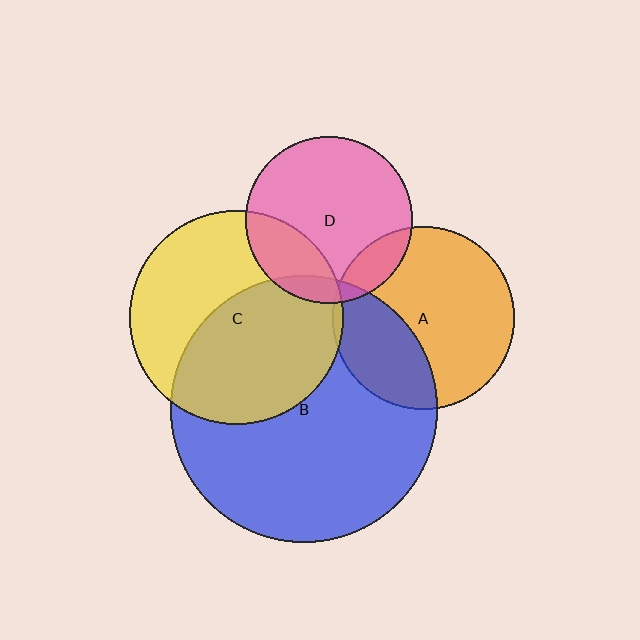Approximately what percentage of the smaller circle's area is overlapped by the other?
Approximately 25%.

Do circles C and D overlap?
Yes.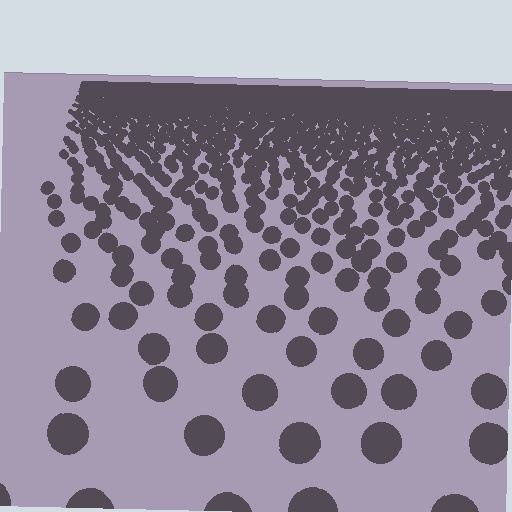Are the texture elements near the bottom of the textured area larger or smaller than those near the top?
Larger. Near the bottom, elements are closer to the viewer and appear at a bigger on-screen size.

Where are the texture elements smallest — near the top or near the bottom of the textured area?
Near the top.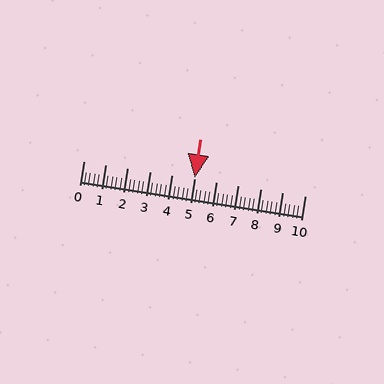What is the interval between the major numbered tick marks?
The major tick marks are spaced 1 units apart.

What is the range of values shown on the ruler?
The ruler shows values from 0 to 10.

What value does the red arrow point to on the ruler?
The red arrow points to approximately 5.0.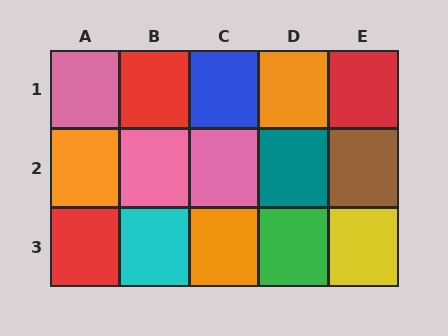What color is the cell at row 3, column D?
Green.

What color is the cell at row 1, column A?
Pink.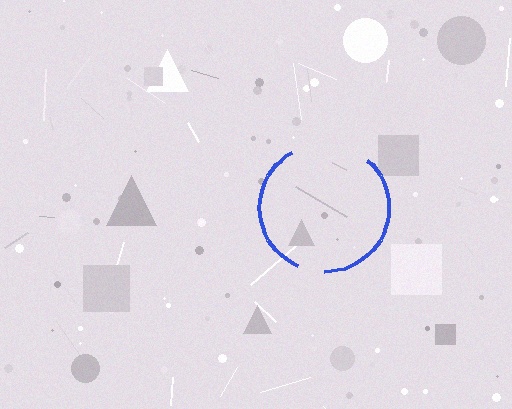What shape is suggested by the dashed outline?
The dashed outline suggests a circle.